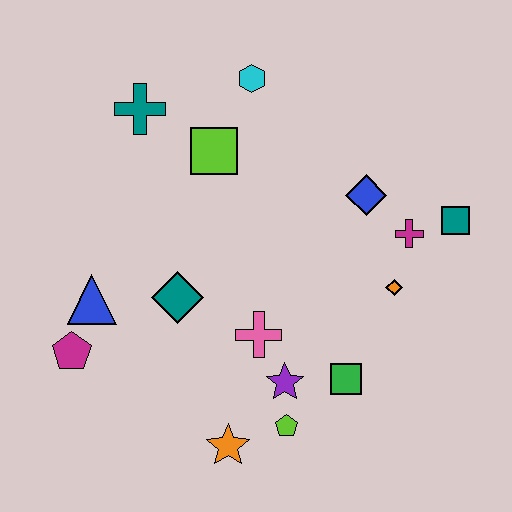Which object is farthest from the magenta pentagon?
The teal square is farthest from the magenta pentagon.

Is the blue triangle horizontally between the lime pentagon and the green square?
No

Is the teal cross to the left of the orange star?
Yes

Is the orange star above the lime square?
No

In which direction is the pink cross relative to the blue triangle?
The pink cross is to the right of the blue triangle.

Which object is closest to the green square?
The purple star is closest to the green square.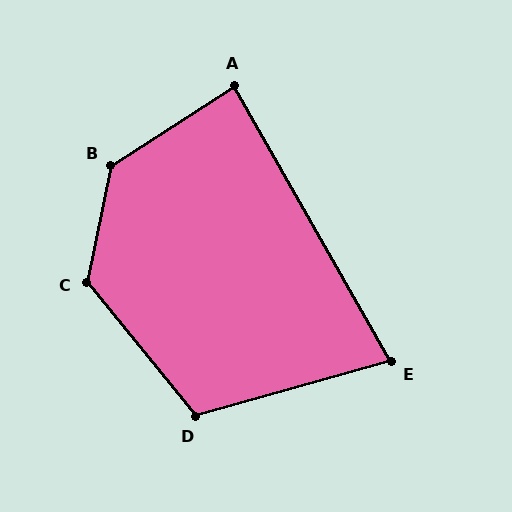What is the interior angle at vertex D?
Approximately 114 degrees (obtuse).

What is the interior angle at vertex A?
Approximately 87 degrees (approximately right).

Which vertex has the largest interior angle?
B, at approximately 134 degrees.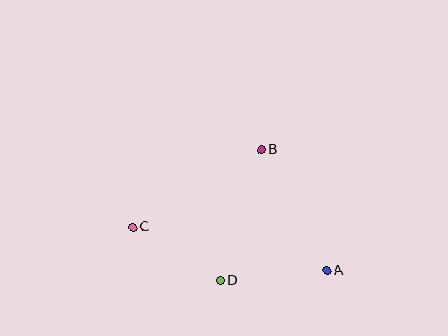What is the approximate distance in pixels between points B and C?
The distance between B and C is approximately 150 pixels.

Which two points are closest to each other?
Points C and D are closest to each other.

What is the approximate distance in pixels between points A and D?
The distance between A and D is approximately 107 pixels.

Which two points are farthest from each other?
Points A and C are farthest from each other.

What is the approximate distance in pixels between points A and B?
The distance between A and B is approximately 137 pixels.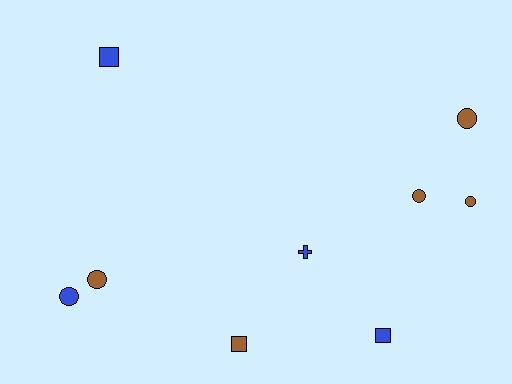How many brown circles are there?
There are 4 brown circles.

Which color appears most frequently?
Brown, with 5 objects.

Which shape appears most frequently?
Circle, with 5 objects.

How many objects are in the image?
There are 9 objects.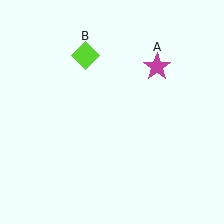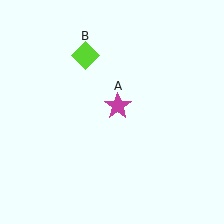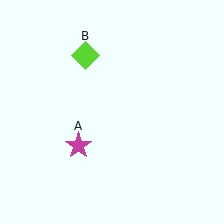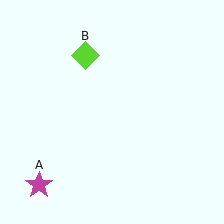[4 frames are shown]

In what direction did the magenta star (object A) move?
The magenta star (object A) moved down and to the left.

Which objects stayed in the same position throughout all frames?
Lime diamond (object B) remained stationary.